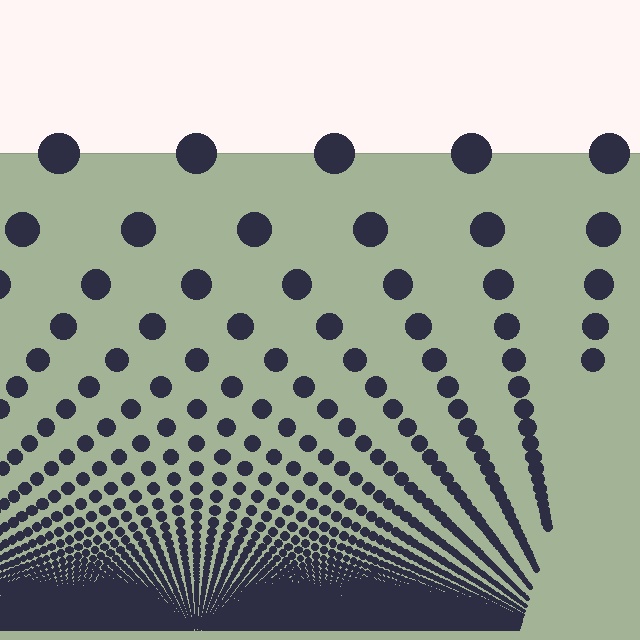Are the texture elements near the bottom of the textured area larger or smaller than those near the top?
Smaller. The gradient is inverted — elements near the bottom are smaller and denser.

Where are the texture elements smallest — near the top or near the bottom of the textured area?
Near the bottom.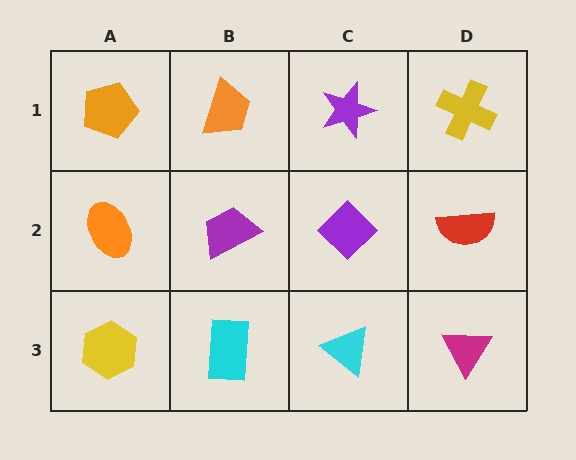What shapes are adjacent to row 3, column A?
An orange ellipse (row 2, column A), a cyan rectangle (row 3, column B).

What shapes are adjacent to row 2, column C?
A purple star (row 1, column C), a cyan triangle (row 3, column C), a purple trapezoid (row 2, column B), a red semicircle (row 2, column D).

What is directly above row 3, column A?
An orange ellipse.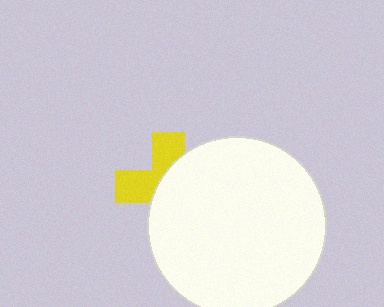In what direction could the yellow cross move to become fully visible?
The yellow cross could move left. That would shift it out from behind the white circle entirely.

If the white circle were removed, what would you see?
You would see the complete yellow cross.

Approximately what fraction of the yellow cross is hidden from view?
Roughly 59% of the yellow cross is hidden behind the white circle.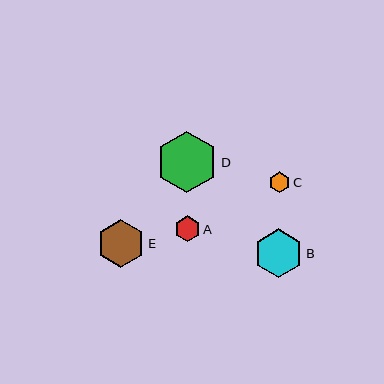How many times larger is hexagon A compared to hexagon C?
Hexagon A is approximately 1.2 times the size of hexagon C.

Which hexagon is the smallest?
Hexagon C is the smallest with a size of approximately 21 pixels.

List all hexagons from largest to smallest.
From largest to smallest: D, B, E, A, C.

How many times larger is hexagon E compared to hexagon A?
Hexagon E is approximately 1.8 times the size of hexagon A.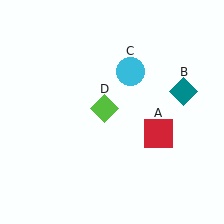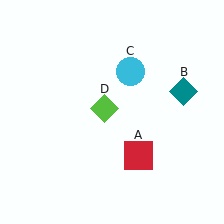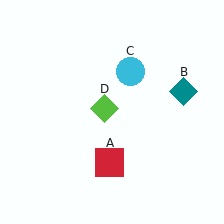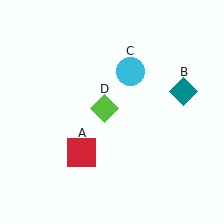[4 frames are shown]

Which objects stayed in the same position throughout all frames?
Teal diamond (object B) and cyan circle (object C) and lime diamond (object D) remained stationary.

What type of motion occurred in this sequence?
The red square (object A) rotated clockwise around the center of the scene.